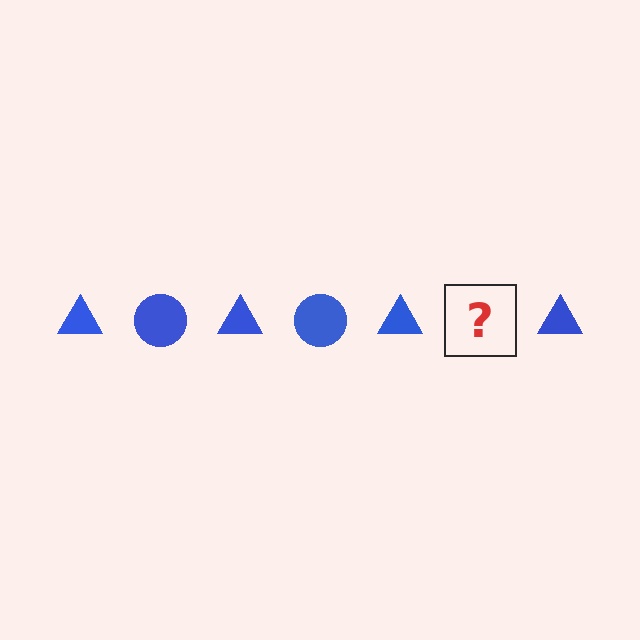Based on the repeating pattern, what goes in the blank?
The blank should be a blue circle.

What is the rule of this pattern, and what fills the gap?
The rule is that the pattern cycles through triangle, circle shapes in blue. The gap should be filled with a blue circle.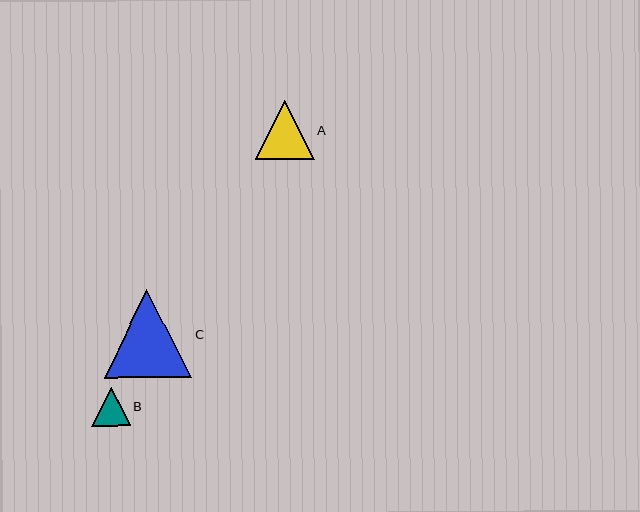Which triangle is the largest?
Triangle C is the largest with a size of approximately 88 pixels.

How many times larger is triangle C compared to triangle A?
Triangle C is approximately 1.5 times the size of triangle A.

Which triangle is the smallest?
Triangle B is the smallest with a size of approximately 39 pixels.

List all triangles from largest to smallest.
From largest to smallest: C, A, B.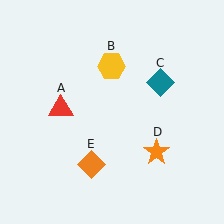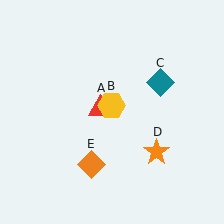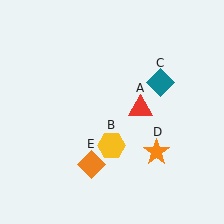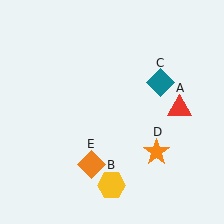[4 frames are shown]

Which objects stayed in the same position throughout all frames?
Teal diamond (object C) and orange star (object D) and orange diamond (object E) remained stationary.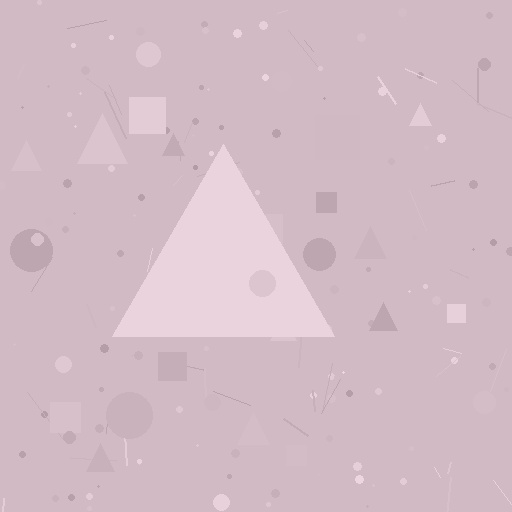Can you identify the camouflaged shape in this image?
The camouflaged shape is a triangle.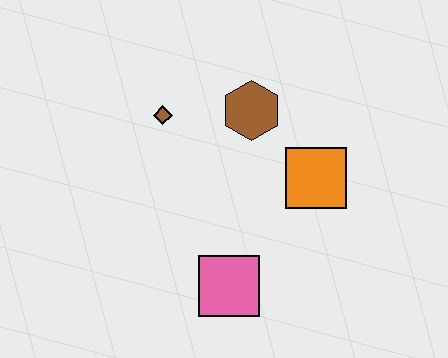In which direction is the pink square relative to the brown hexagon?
The pink square is below the brown hexagon.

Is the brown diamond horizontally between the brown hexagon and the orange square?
No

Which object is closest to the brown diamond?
The brown hexagon is closest to the brown diamond.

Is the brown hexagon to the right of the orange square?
No